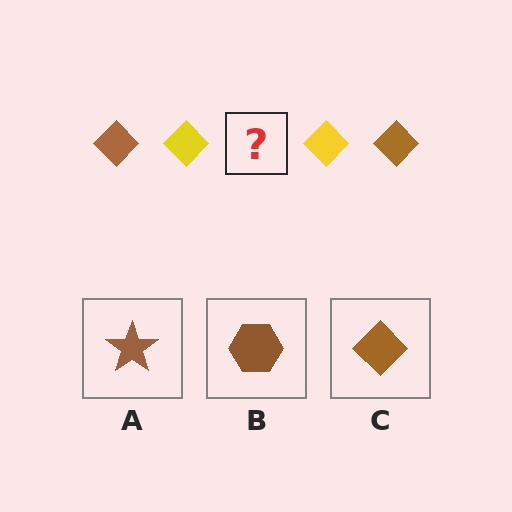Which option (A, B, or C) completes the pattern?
C.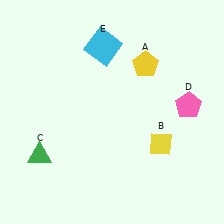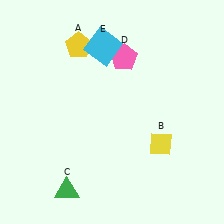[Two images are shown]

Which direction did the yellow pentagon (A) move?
The yellow pentagon (A) moved left.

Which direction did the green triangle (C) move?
The green triangle (C) moved down.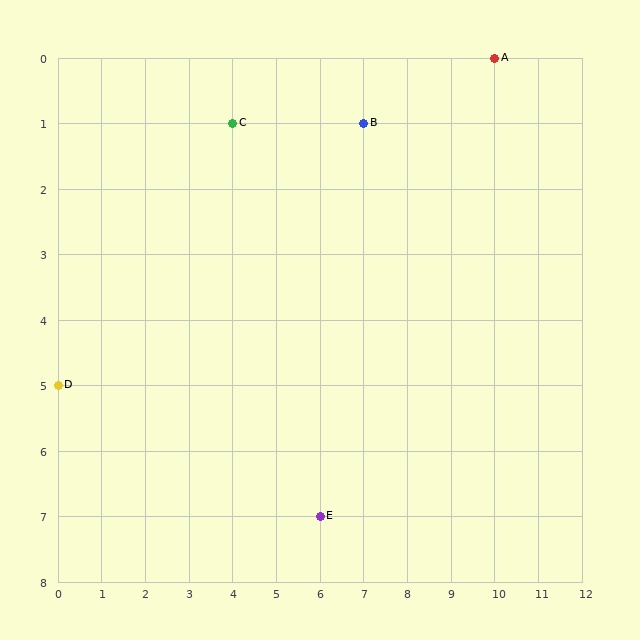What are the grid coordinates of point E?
Point E is at grid coordinates (6, 7).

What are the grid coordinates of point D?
Point D is at grid coordinates (0, 5).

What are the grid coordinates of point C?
Point C is at grid coordinates (4, 1).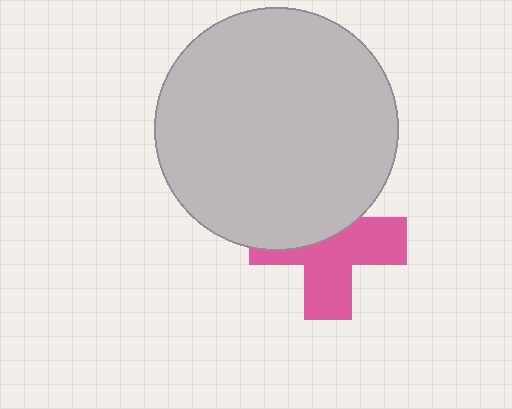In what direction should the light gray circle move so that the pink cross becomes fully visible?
The light gray circle should move up. That is the shortest direction to clear the overlap and leave the pink cross fully visible.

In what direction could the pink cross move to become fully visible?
The pink cross could move down. That would shift it out from behind the light gray circle entirely.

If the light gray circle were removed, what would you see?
You would see the complete pink cross.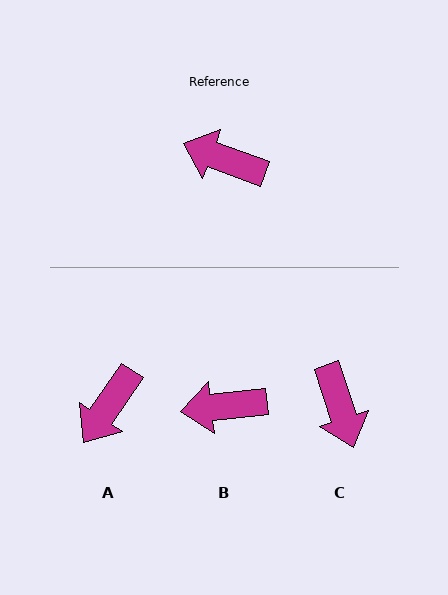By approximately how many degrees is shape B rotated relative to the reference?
Approximately 27 degrees counter-clockwise.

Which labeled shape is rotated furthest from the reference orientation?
C, about 128 degrees away.